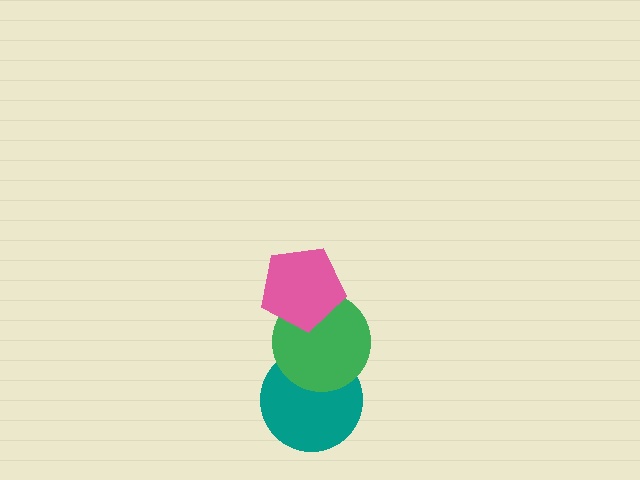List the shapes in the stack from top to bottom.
From top to bottom: the pink pentagon, the green circle, the teal circle.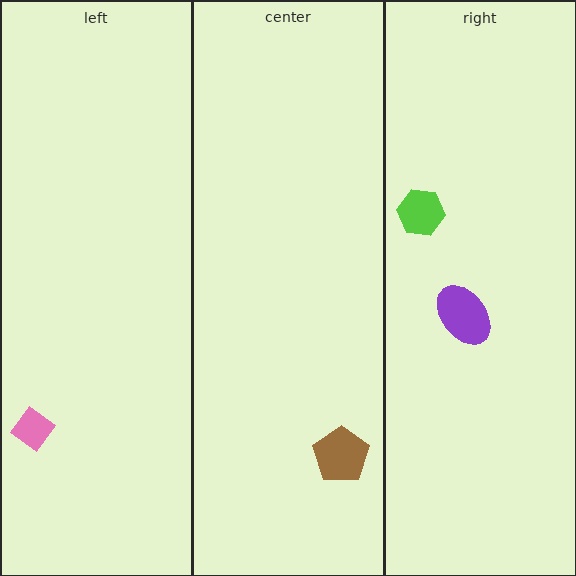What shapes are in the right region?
The lime hexagon, the purple ellipse.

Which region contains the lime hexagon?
The right region.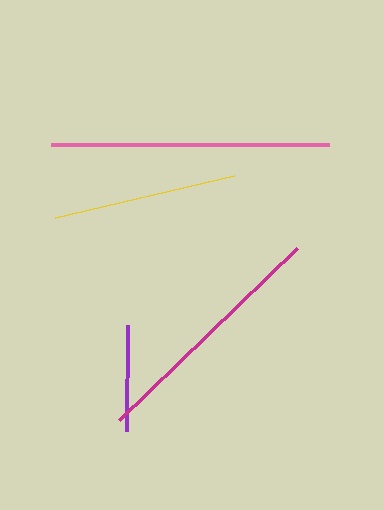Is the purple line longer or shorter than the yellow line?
The yellow line is longer than the purple line.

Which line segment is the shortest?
The purple line is the shortest at approximately 106 pixels.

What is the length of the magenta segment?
The magenta segment is approximately 248 pixels long.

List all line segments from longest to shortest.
From longest to shortest: pink, magenta, yellow, purple.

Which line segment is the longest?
The pink line is the longest at approximately 278 pixels.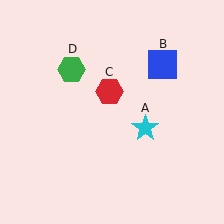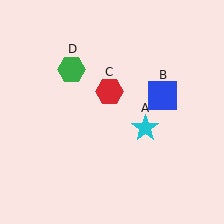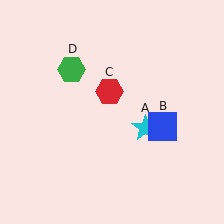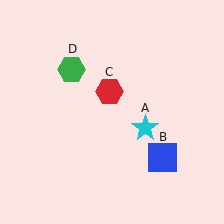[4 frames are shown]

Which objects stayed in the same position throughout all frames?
Cyan star (object A) and red hexagon (object C) and green hexagon (object D) remained stationary.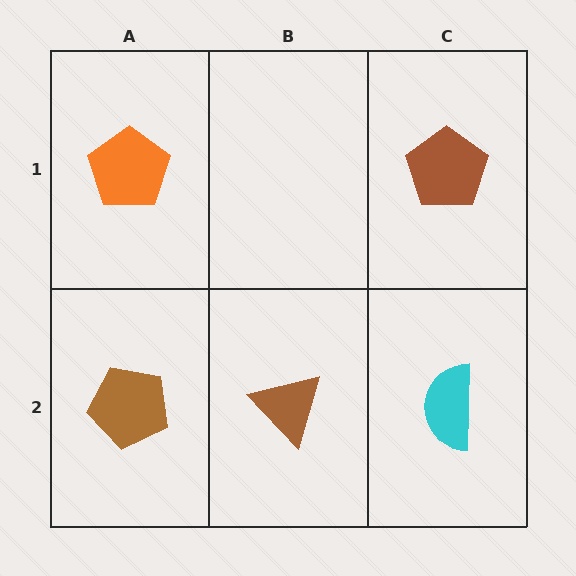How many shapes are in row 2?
3 shapes.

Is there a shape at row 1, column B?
No, that cell is empty.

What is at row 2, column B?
A brown triangle.